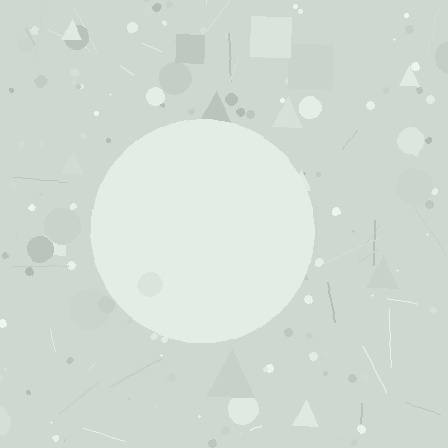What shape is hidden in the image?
A circle is hidden in the image.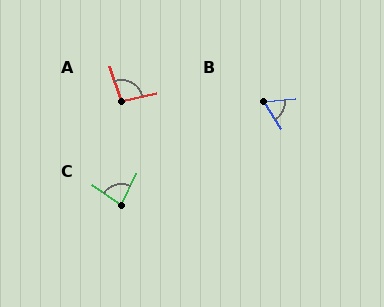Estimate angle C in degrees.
Approximately 81 degrees.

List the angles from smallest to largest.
B (62°), C (81°), A (95°).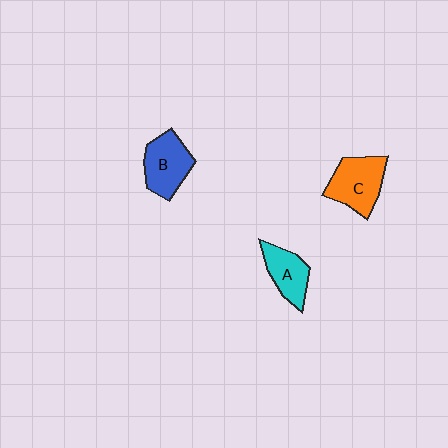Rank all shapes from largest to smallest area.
From largest to smallest: C (orange), B (blue), A (cyan).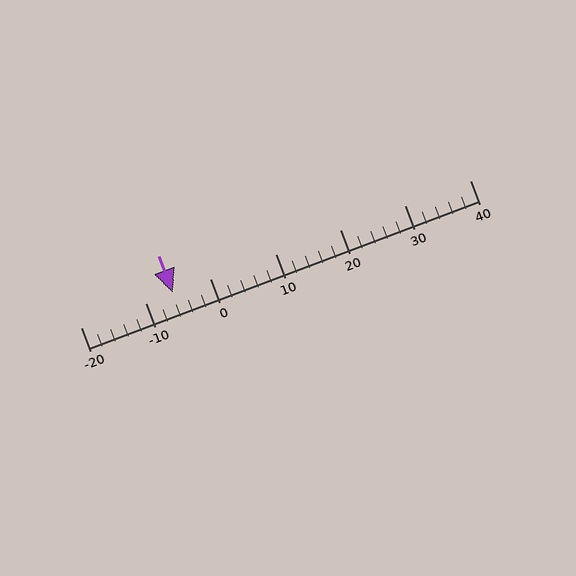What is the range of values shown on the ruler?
The ruler shows values from -20 to 40.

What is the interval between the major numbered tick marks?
The major tick marks are spaced 10 units apart.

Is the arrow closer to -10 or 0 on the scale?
The arrow is closer to -10.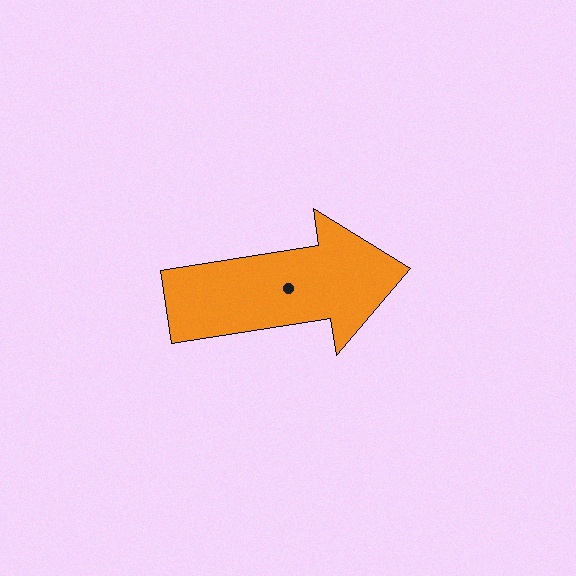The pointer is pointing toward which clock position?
Roughly 3 o'clock.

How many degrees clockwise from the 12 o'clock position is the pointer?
Approximately 81 degrees.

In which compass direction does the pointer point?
East.